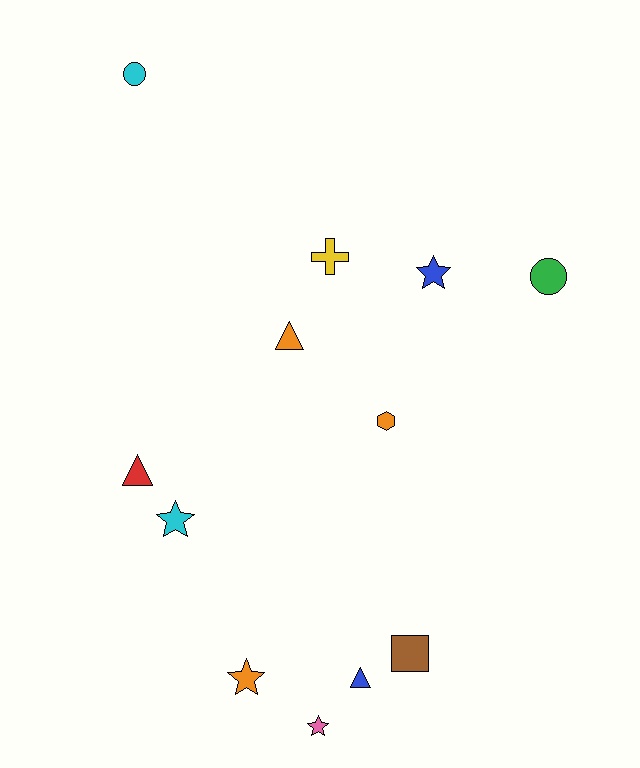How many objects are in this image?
There are 12 objects.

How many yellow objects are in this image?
There is 1 yellow object.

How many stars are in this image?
There are 4 stars.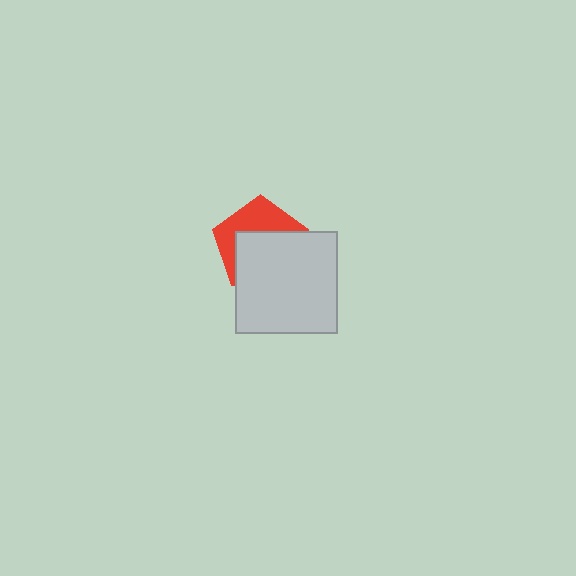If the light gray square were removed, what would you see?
You would see the complete red pentagon.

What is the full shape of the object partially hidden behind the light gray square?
The partially hidden object is a red pentagon.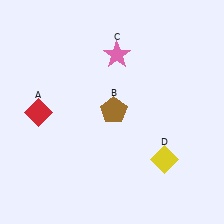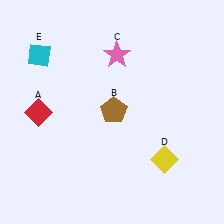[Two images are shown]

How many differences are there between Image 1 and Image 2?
There is 1 difference between the two images.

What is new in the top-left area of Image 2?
A cyan diamond (E) was added in the top-left area of Image 2.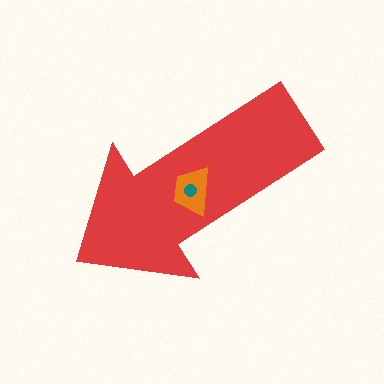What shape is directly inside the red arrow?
The orange trapezoid.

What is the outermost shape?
The red arrow.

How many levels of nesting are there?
3.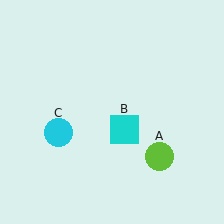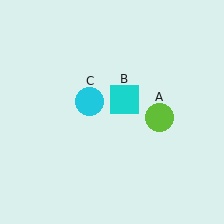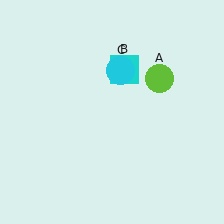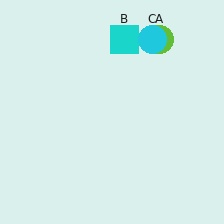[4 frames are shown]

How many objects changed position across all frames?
3 objects changed position: lime circle (object A), cyan square (object B), cyan circle (object C).